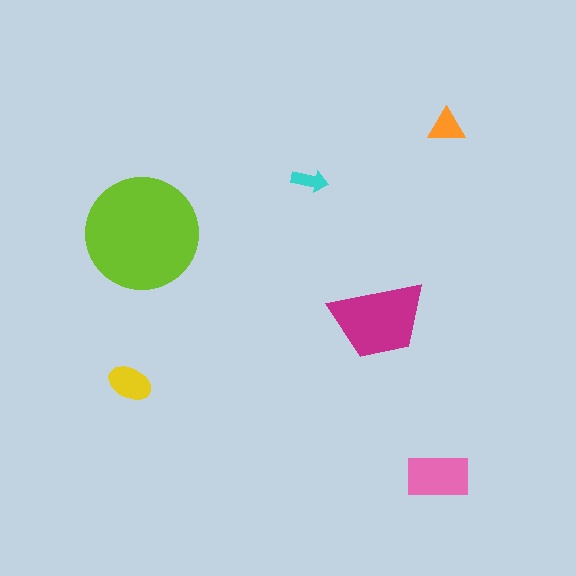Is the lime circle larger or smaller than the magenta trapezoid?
Larger.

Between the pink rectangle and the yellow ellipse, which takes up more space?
The pink rectangle.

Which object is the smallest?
The cyan arrow.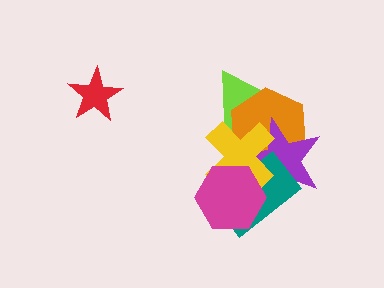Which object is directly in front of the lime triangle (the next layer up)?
The orange hexagon is directly in front of the lime triangle.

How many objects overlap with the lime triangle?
3 objects overlap with the lime triangle.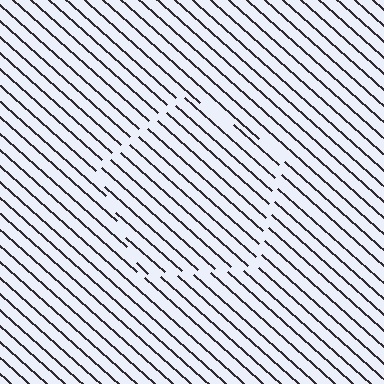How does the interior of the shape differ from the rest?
The interior of the shape contains the same grating, shifted by half a period — the contour is defined by the phase discontinuity where line-ends from the inner and outer gratings abut.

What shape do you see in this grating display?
An illusory pentagon. The interior of the shape contains the same grating, shifted by half a period — the contour is defined by the phase discontinuity where line-ends from the inner and outer gratings abut.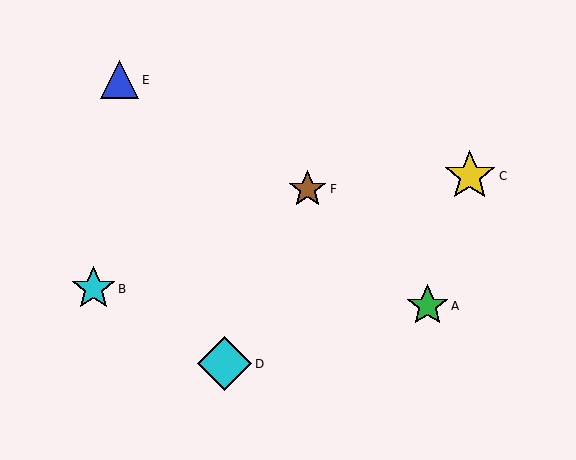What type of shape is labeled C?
Shape C is a yellow star.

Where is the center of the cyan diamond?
The center of the cyan diamond is at (224, 364).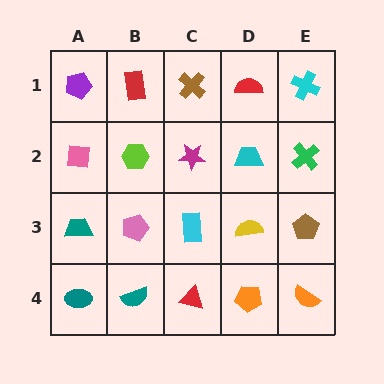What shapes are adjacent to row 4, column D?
A yellow semicircle (row 3, column D), a red triangle (row 4, column C), an orange semicircle (row 4, column E).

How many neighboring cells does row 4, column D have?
3.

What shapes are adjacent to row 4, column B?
A pink pentagon (row 3, column B), a teal ellipse (row 4, column A), a red triangle (row 4, column C).